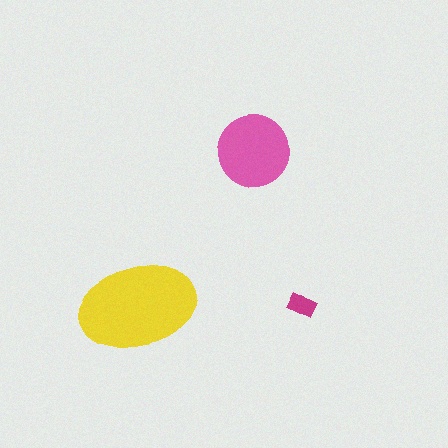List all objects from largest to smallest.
The yellow ellipse, the pink circle, the magenta rectangle.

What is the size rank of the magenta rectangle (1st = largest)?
3rd.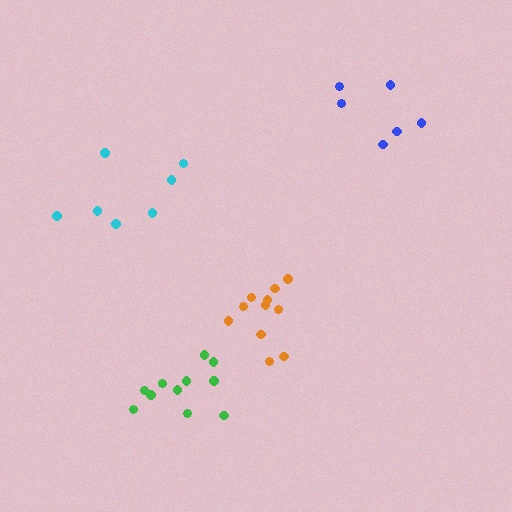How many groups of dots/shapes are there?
There are 4 groups.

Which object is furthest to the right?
The blue cluster is rightmost.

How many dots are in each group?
Group 1: 7 dots, Group 2: 11 dots, Group 3: 11 dots, Group 4: 6 dots (35 total).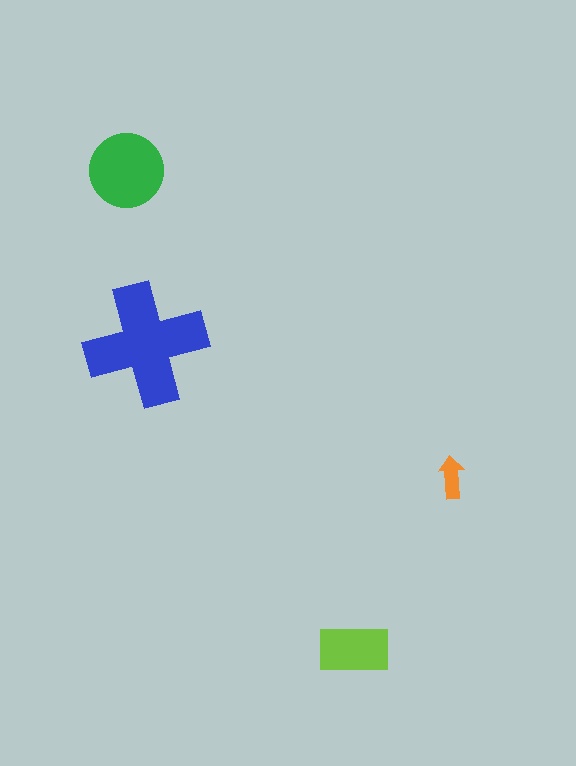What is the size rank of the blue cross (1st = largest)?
1st.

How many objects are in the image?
There are 4 objects in the image.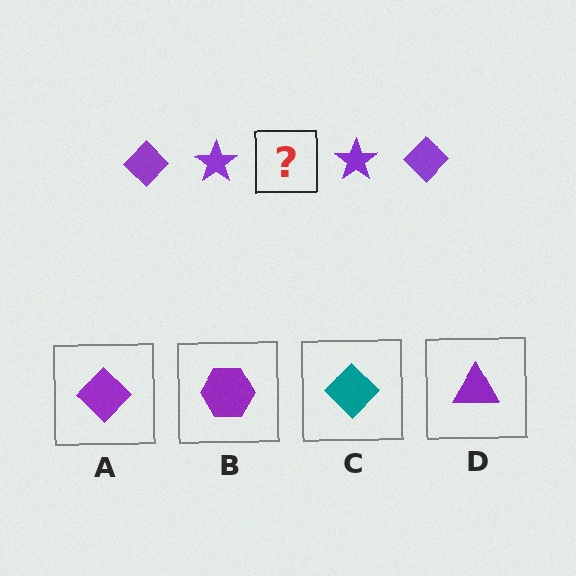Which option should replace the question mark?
Option A.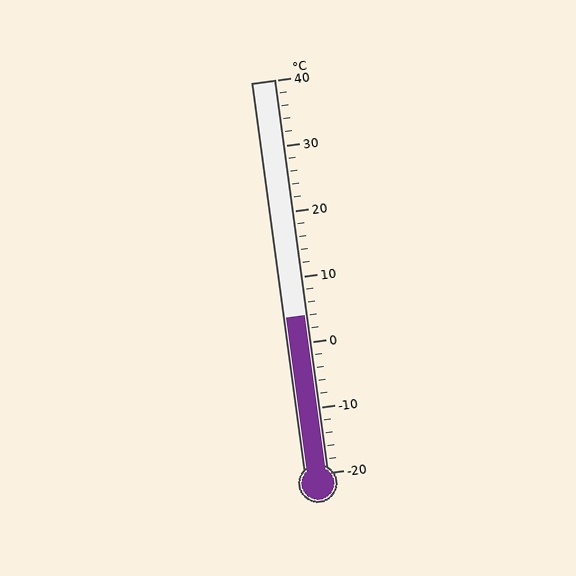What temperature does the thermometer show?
The thermometer shows approximately 4°C.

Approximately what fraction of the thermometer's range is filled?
The thermometer is filled to approximately 40% of its range.